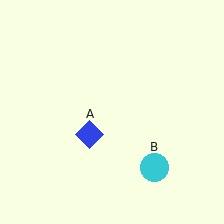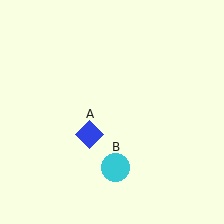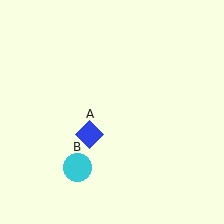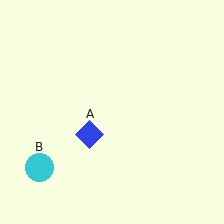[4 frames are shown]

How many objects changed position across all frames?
1 object changed position: cyan circle (object B).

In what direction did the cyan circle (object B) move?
The cyan circle (object B) moved left.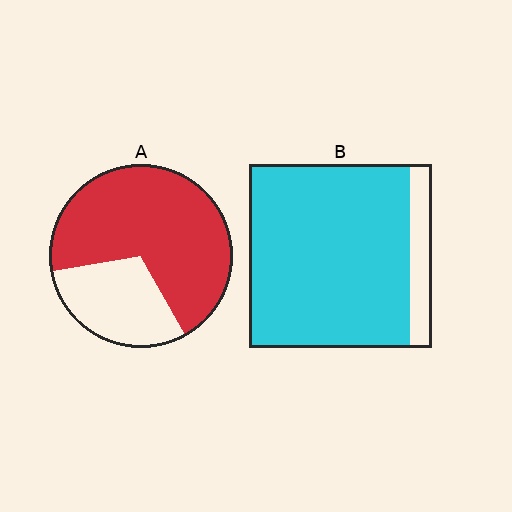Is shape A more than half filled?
Yes.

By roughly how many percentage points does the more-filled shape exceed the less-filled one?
By roughly 20 percentage points (B over A).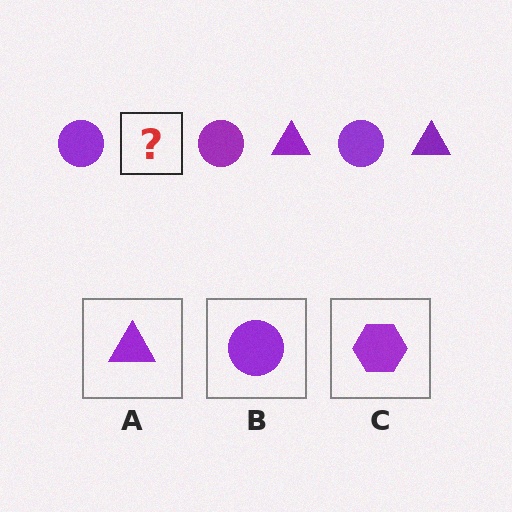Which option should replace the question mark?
Option A.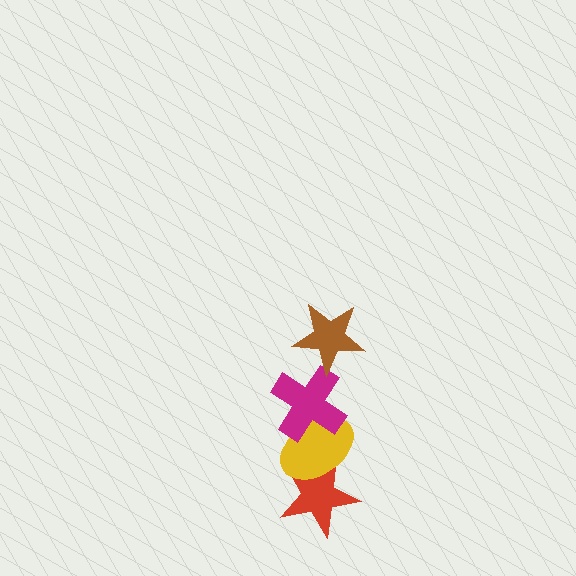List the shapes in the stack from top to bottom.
From top to bottom: the brown star, the magenta cross, the yellow ellipse, the red star.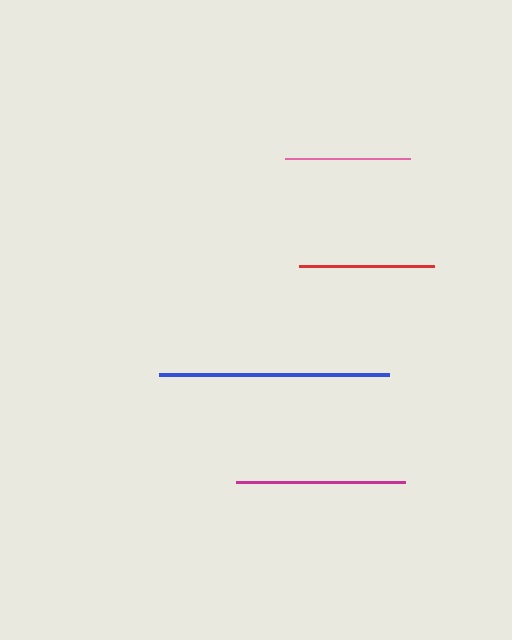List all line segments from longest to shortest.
From longest to shortest: blue, magenta, red, pink.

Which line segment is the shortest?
The pink line is the shortest at approximately 125 pixels.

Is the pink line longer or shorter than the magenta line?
The magenta line is longer than the pink line.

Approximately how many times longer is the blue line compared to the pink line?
The blue line is approximately 1.8 times the length of the pink line.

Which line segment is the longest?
The blue line is the longest at approximately 230 pixels.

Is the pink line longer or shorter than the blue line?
The blue line is longer than the pink line.